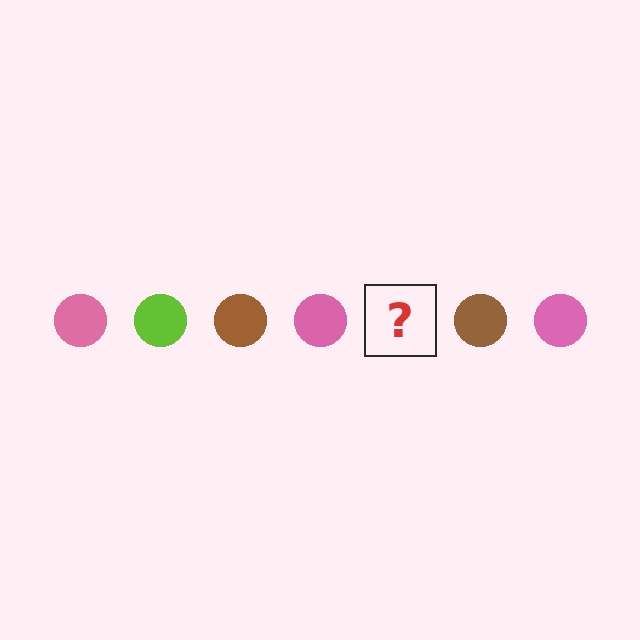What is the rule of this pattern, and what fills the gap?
The rule is that the pattern cycles through pink, lime, brown circles. The gap should be filled with a lime circle.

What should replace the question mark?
The question mark should be replaced with a lime circle.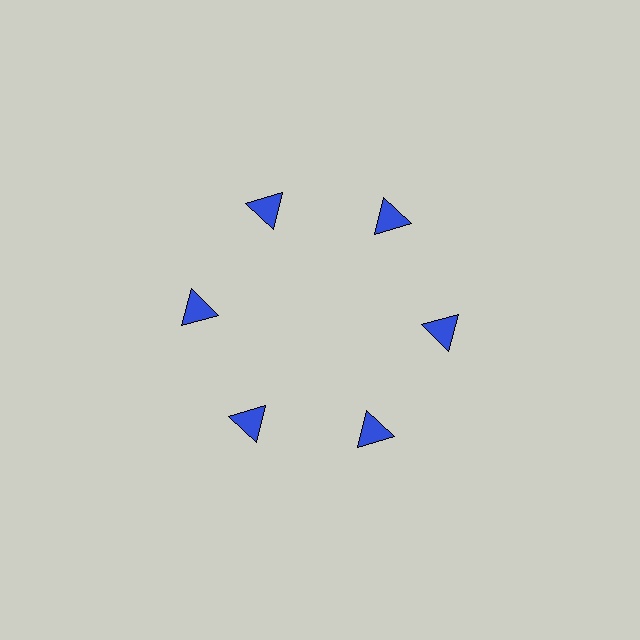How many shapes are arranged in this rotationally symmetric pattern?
There are 6 shapes, arranged in 6 groups of 1.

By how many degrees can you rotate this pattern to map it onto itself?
The pattern maps onto itself every 60 degrees of rotation.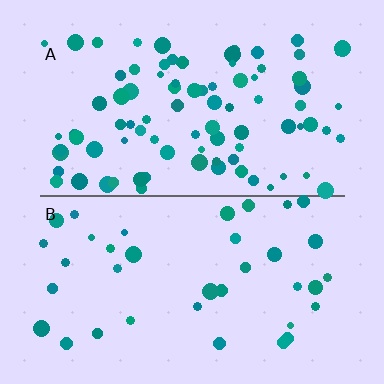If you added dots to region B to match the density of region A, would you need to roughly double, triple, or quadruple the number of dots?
Approximately double.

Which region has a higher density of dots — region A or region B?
A (the top).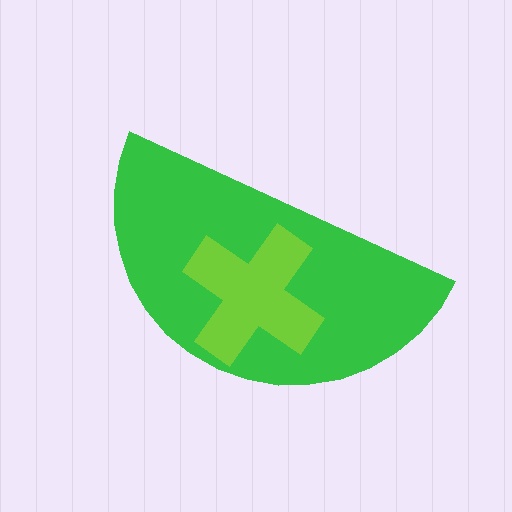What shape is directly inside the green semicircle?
The lime cross.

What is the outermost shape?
The green semicircle.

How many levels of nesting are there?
2.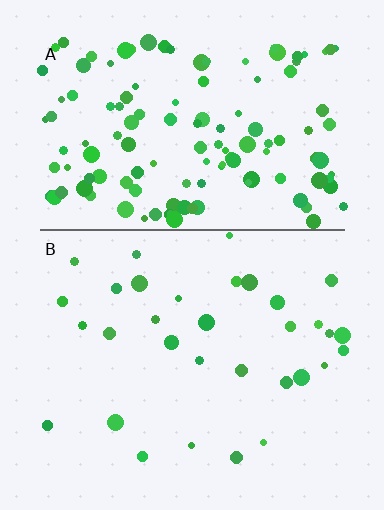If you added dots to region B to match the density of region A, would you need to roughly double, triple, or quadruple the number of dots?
Approximately quadruple.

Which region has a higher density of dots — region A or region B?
A (the top).